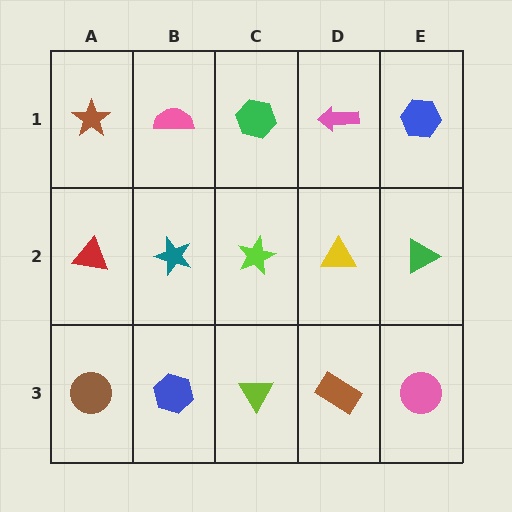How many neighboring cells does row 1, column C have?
3.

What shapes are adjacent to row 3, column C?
A lime star (row 2, column C), a blue hexagon (row 3, column B), a brown rectangle (row 3, column D).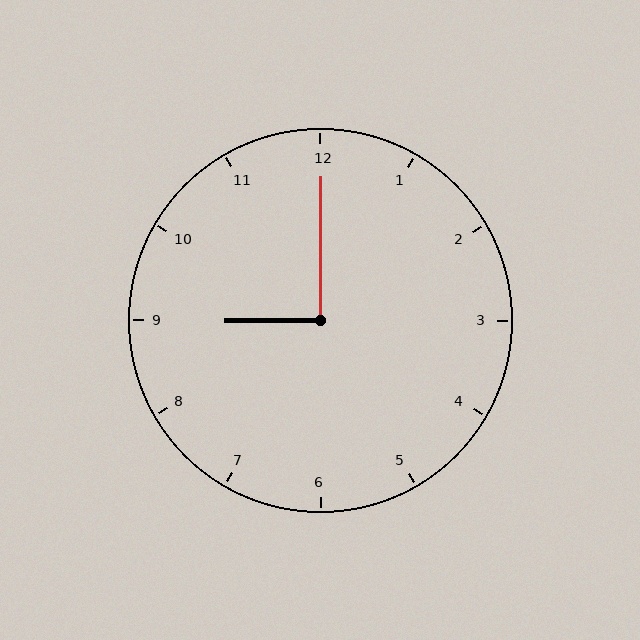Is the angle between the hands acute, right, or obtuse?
It is right.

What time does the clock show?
9:00.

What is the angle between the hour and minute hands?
Approximately 90 degrees.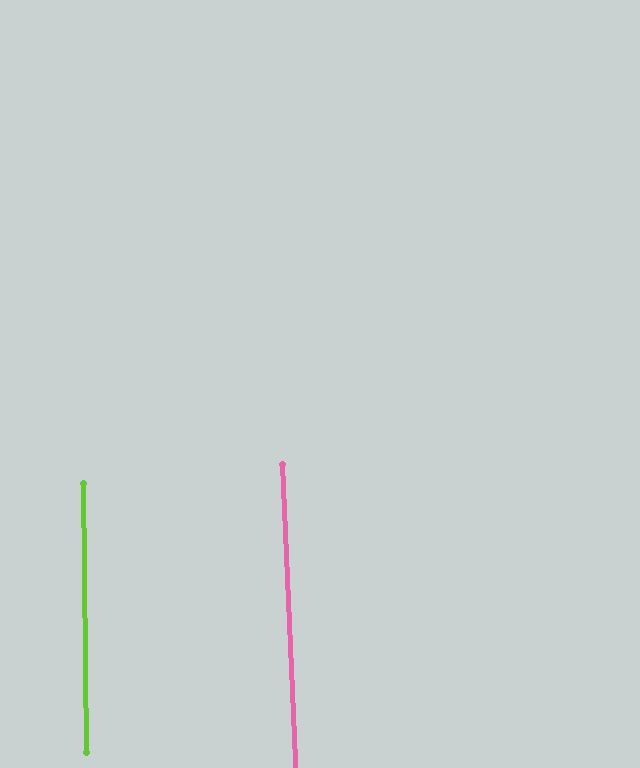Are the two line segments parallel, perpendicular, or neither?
Parallel — their directions differ by only 1.8°.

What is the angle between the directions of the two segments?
Approximately 2 degrees.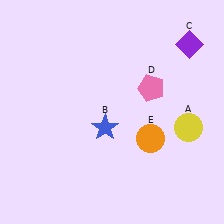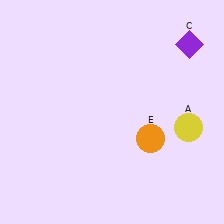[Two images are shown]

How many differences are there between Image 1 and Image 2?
There are 2 differences between the two images.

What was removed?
The blue star (B), the pink pentagon (D) were removed in Image 2.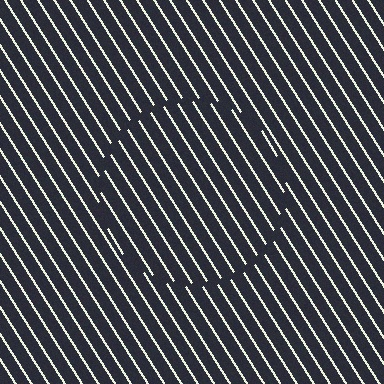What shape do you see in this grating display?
An illusory circle. The interior of the shape contains the same grating, shifted by half a period — the contour is defined by the phase discontinuity where line-ends from the inner and outer gratings abut.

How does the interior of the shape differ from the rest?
The interior of the shape contains the same grating, shifted by half a period — the contour is defined by the phase discontinuity where line-ends from the inner and outer gratings abut.